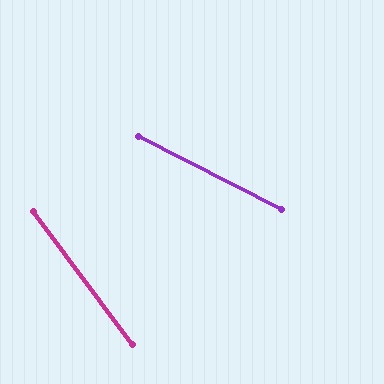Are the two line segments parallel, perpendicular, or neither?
Neither parallel nor perpendicular — they differ by about 26°.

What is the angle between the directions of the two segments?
Approximately 26 degrees.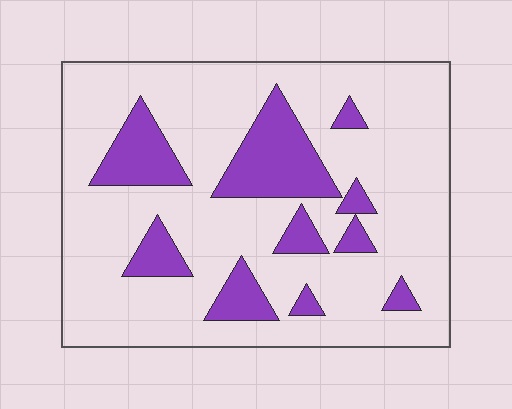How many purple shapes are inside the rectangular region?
10.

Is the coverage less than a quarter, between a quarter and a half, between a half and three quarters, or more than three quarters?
Less than a quarter.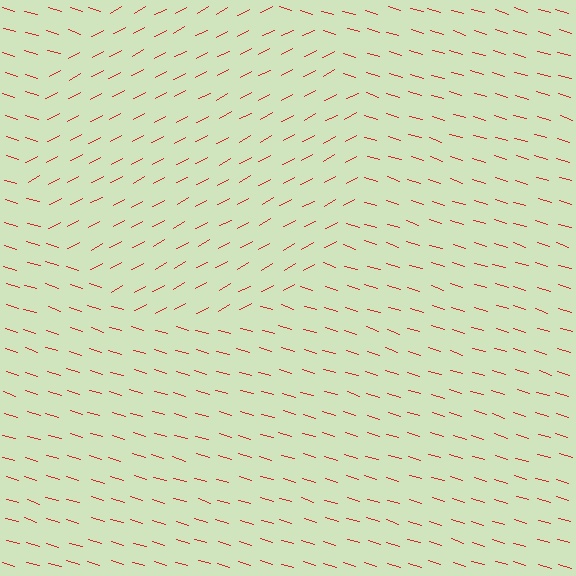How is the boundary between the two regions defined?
The boundary is defined purely by a change in line orientation (approximately 45 degrees difference). All lines are the same color and thickness.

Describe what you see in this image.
The image is filled with small red line segments. A circle region in the image has lines oriented differently from the surrounding lines, creating a visible texture boundary.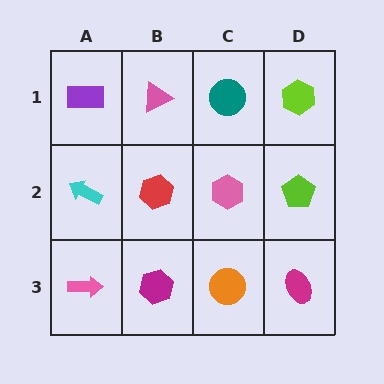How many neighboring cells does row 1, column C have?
3.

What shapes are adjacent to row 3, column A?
A cyan arrow (row 2, column A), a magenta hexagon (row 3, column B).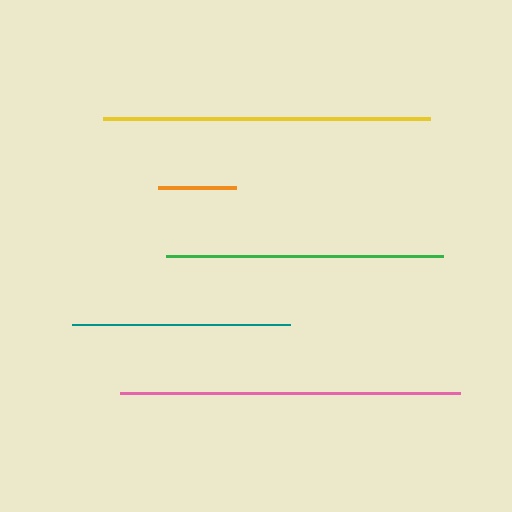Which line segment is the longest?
The pink line is the longest at approximately 340 pixels.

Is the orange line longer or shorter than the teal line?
The teal line is longer than the orange line.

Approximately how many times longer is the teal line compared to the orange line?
The teal line is approximately 2.8 times the length of the orange line.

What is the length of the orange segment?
The orange segment is approximately 78 pixels long.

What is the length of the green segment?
The green segment is approximately 277 pixels long.